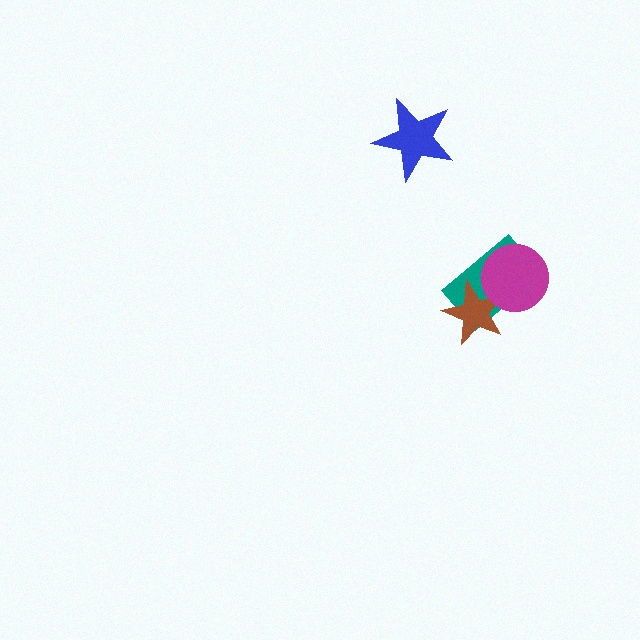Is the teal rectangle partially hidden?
Yes, it is partially covered by another shape.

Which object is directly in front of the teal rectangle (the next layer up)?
The brown star is directly in front of the teal rectangle.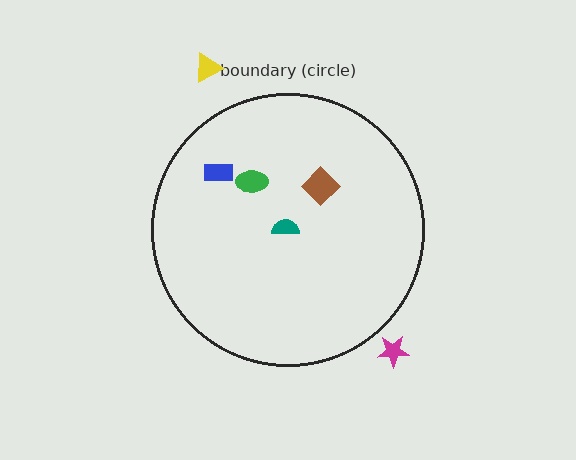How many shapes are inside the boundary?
4 inside, 2 outside.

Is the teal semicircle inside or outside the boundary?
Inside.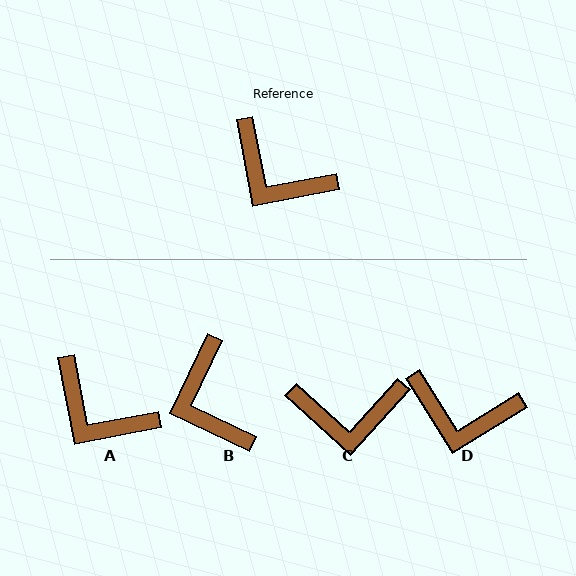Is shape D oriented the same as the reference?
No, it is off by about 21 degrees.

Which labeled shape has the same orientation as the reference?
A.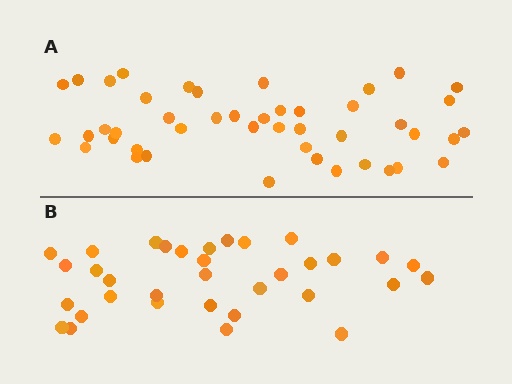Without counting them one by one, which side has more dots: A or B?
Region A (the top region) has more dots.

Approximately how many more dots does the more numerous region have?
Region A has roughly 12 or so more dots than region B.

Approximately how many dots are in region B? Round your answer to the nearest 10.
About 30 dots. (The exact count is 34, which rounds to 30.)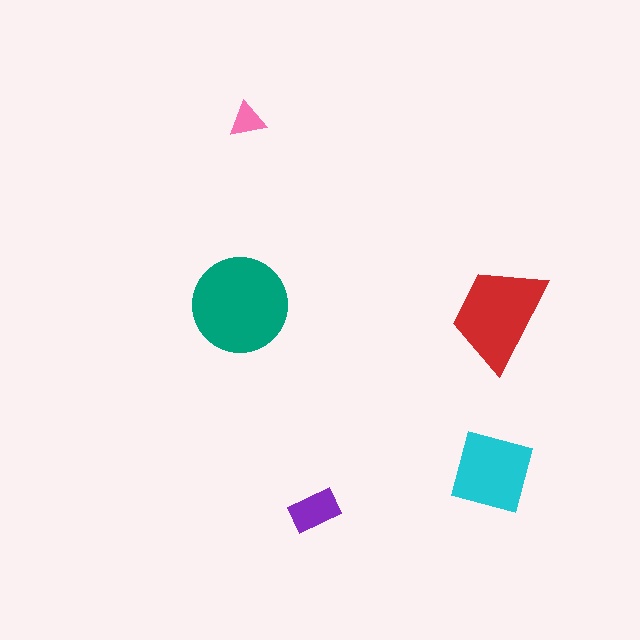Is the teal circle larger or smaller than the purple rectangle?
Larger.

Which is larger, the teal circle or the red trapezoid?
The teal circle.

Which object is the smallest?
The pink triangle.